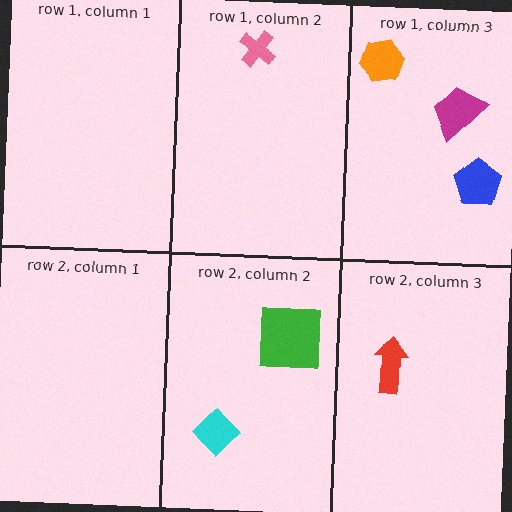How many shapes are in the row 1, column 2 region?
1.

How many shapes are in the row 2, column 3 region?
1.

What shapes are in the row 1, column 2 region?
The pink cross.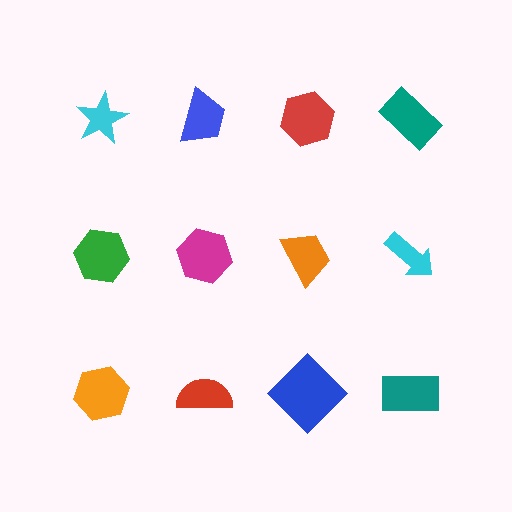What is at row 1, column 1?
A cyan star.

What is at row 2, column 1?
A green hexagon.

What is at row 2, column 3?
An orange trapezoid.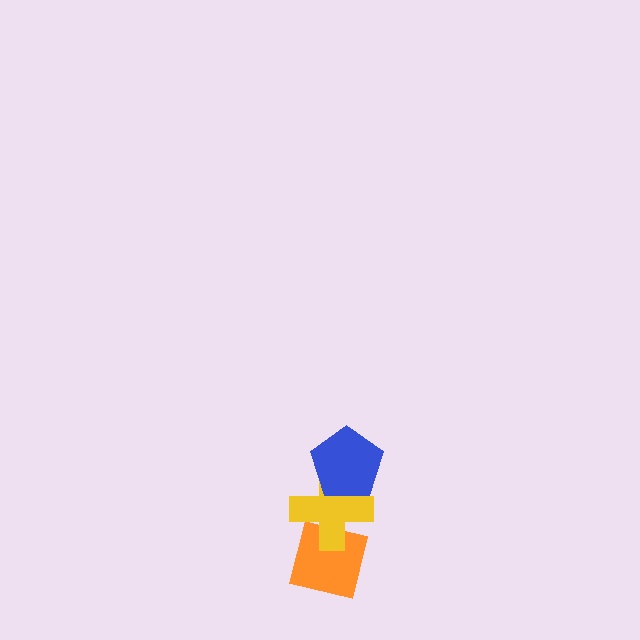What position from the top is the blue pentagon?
The blue pentagon is 1st from the top.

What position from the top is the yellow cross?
The yellow cross is 2nd from the top.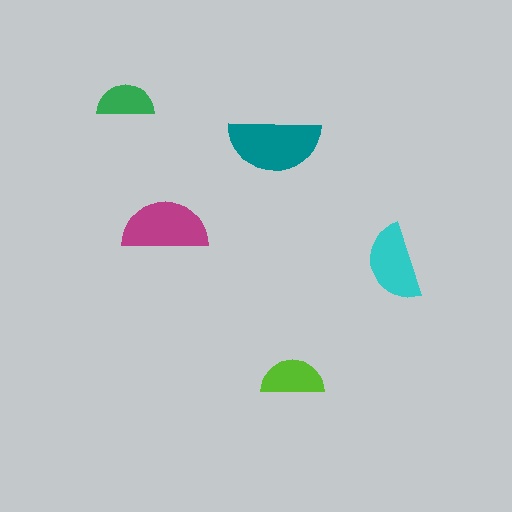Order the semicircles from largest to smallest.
the teal one, the magenta one, the cyan one, the lime one, the green one.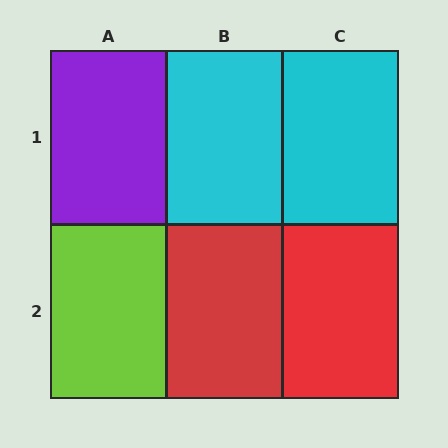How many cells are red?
2 cells are red.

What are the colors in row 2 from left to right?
Lime, red, red.